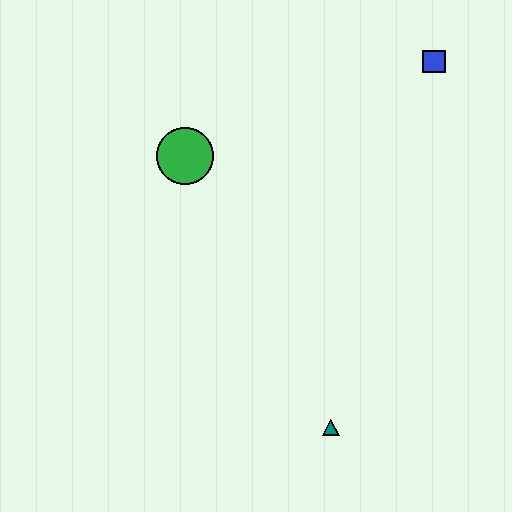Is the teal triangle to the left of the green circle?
No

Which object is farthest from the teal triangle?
The blue square is farthest from the teal triangle.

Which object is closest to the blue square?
The green circle is closest to the blue square.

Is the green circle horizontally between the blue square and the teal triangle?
No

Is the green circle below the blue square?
Yes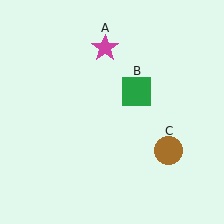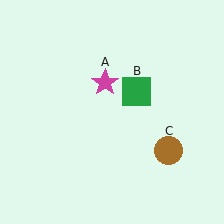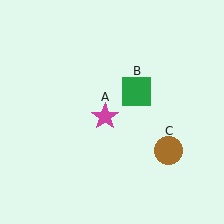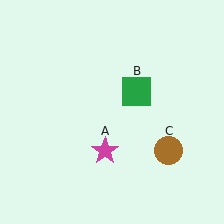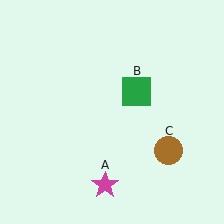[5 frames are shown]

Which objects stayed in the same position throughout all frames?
Green square (object B) and brown circle (object C) remained stationary.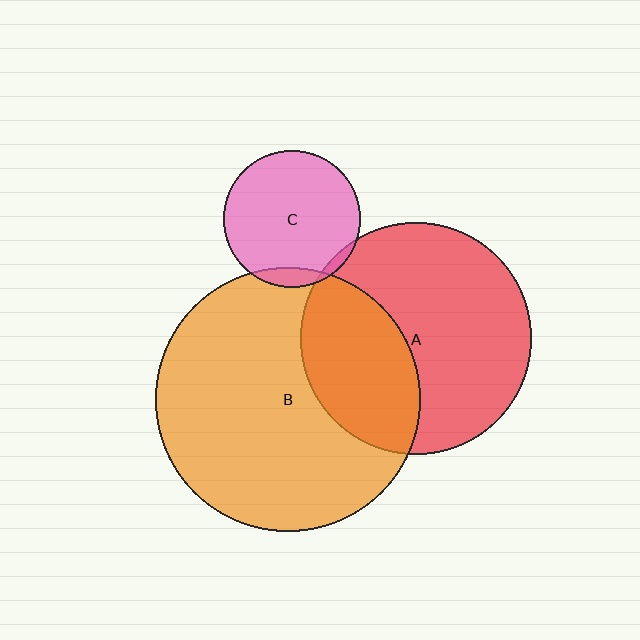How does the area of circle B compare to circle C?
Approximately 3.7 times.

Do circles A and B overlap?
Yes.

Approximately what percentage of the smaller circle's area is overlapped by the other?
Approximately 35%.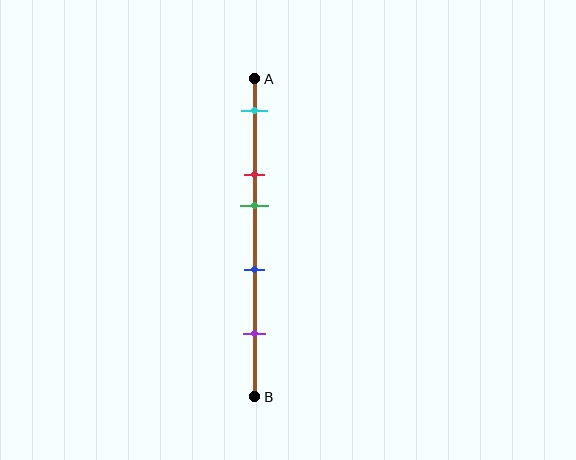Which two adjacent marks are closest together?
The red and green marks are the closest adjacent pair.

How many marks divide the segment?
There are 5 marks dividing the segment.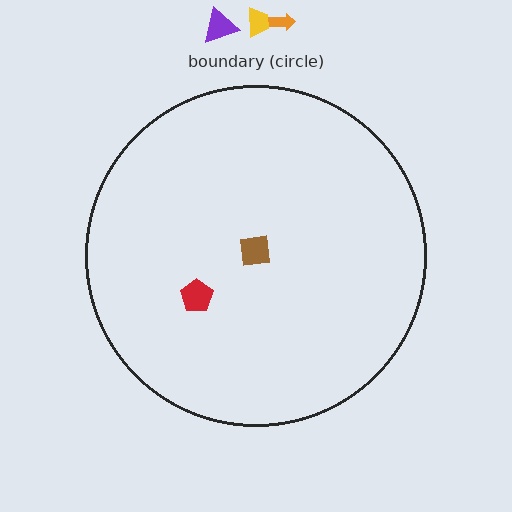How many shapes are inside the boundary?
2 inside, 3 outside.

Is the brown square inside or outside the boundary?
Inside.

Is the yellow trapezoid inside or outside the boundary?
Outside.